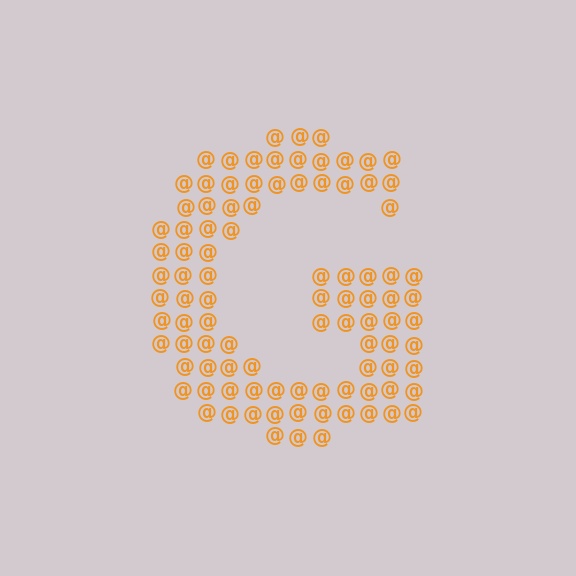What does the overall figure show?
The overall figure shows the letter G.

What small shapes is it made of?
It is made of small at signs.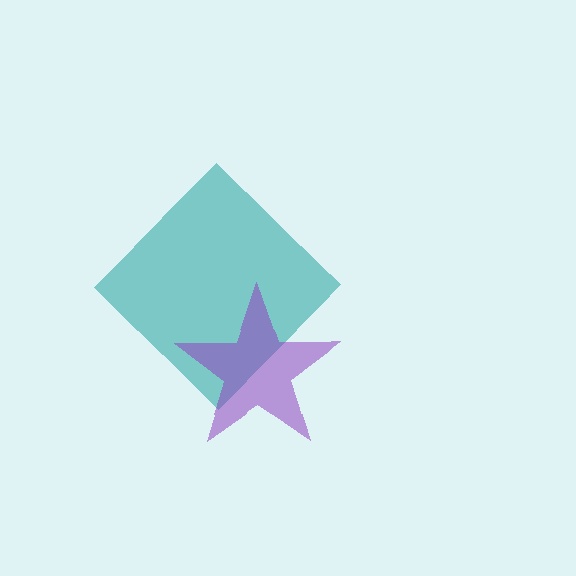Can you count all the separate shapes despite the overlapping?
Yes, there are 2 separate shapes.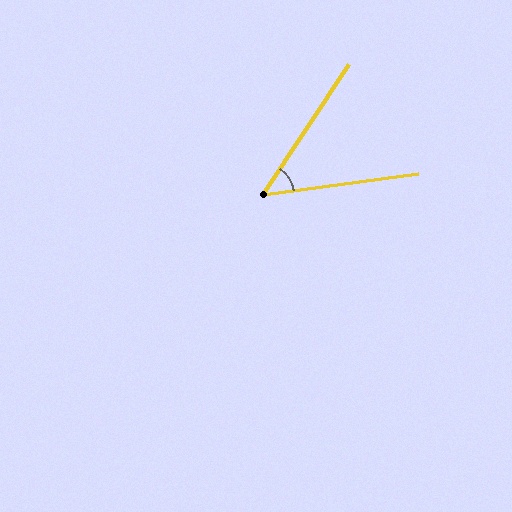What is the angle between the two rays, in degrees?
Approximately 49 degrees.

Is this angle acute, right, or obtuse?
It is acute.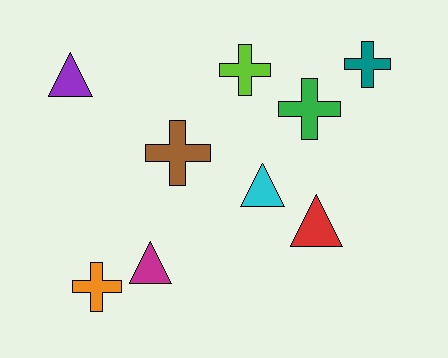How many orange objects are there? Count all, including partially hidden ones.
There is 1 orange object.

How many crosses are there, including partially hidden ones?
There are 5 crosses.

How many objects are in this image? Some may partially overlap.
There are 9 objects.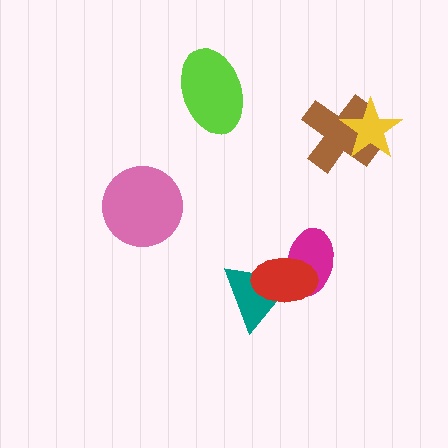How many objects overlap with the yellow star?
1 object overlaps with the yellow star.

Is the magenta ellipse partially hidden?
Yes, it is partially covered by another shape.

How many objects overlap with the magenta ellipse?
2 objects overlap with the magenta ellipse.